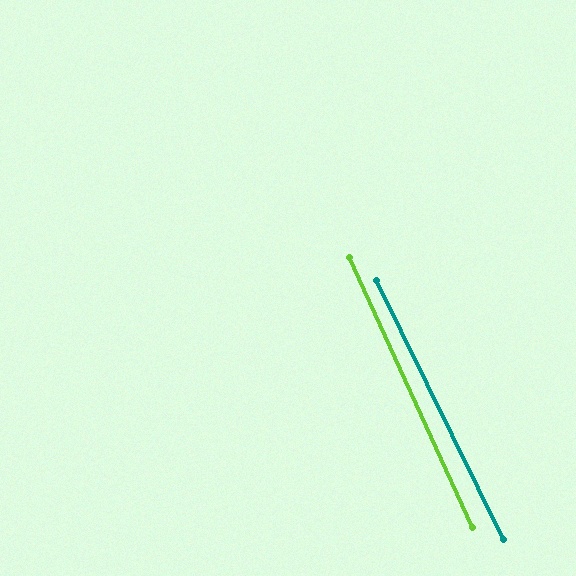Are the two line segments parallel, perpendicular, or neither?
Parallel — their directions differ by only 1.5°.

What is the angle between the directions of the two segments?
Approximately 2 degrees.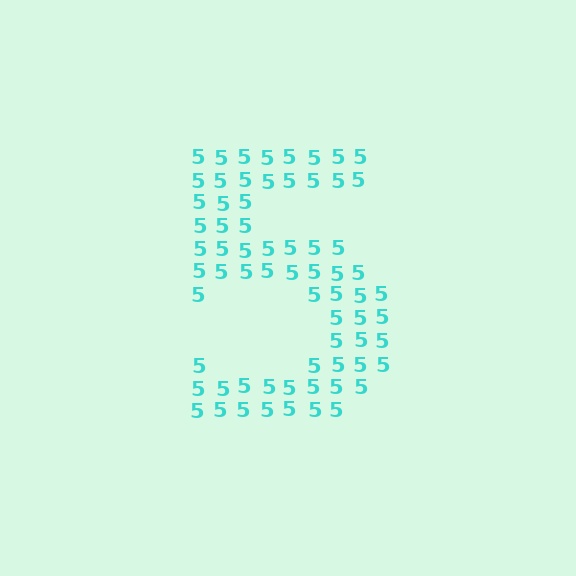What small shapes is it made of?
It is made of small digit 5's.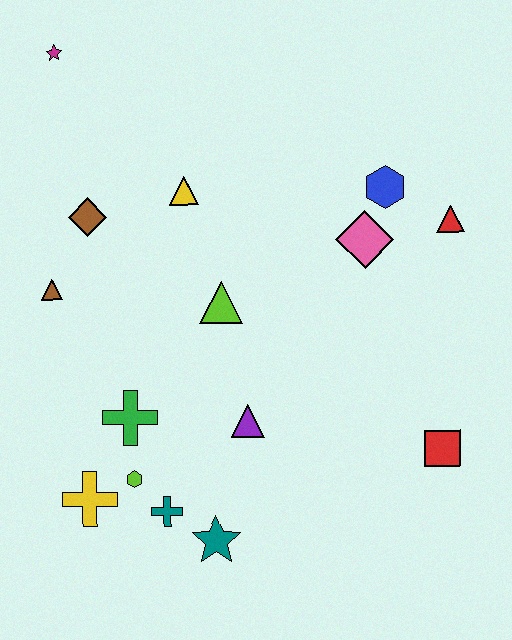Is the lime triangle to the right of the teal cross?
Yes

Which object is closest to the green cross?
The lime hexagon is closest to the green cross.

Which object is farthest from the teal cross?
The magenta star is farthest from the teal cross.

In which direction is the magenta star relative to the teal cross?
The magenta star is above the teal cross.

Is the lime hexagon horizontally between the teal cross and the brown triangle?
Yes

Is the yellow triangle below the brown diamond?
No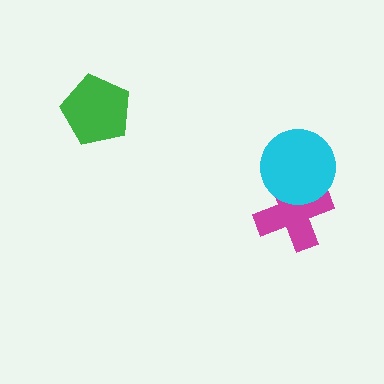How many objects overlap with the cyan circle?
1 object overlaps with the cyan circle.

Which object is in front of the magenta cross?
The cyan circle is in front of the magenta cross.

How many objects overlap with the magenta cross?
1 object overlaps with the magenta cross.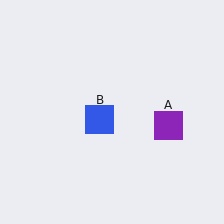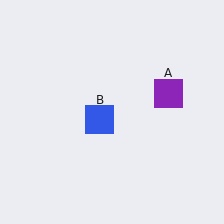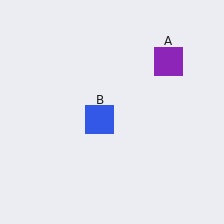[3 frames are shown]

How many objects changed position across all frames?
1 object changed position: purple square (object A).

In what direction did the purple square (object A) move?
The purple square (object A) moved up.